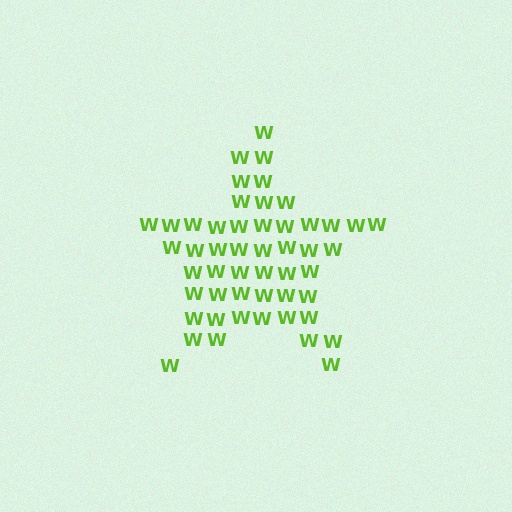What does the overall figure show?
The overall figure shows a star.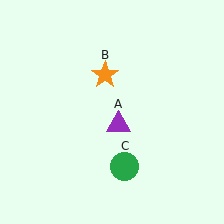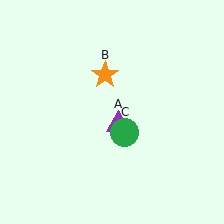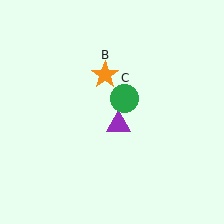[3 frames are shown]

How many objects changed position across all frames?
1 object changed position: green circle (object C).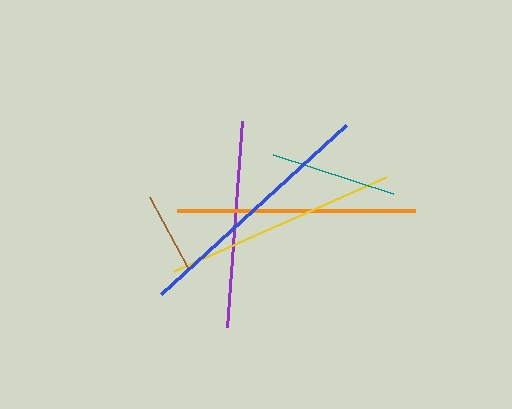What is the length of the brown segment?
The brown segment is approximately 82 pixels long.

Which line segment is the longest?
The blue line is the longest at approximately 251 pixels.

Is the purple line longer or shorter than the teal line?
The purple line is longer than the teal line.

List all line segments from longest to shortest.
From longest to shortest: blue, orange, yellow, purple, teal, brown.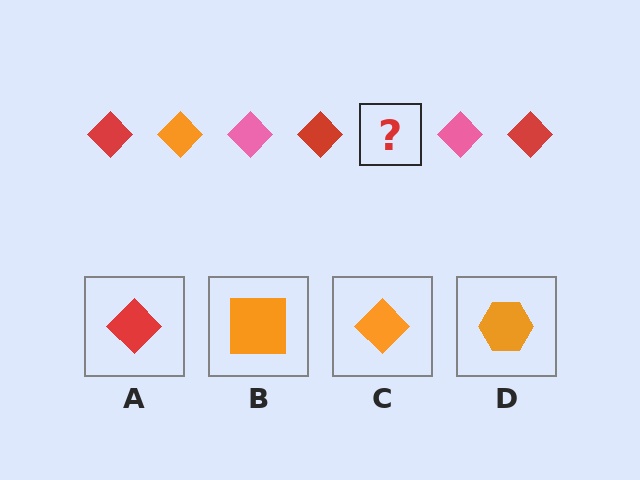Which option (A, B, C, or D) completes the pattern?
C.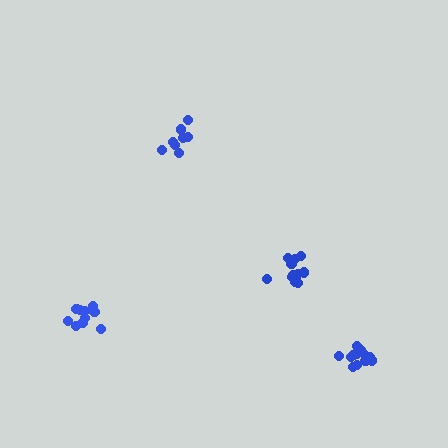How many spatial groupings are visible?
There are 4 spatial groupings.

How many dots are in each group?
Group 1: 8 dots, Group 2: 12 dots, Group 3: 11 dots, Group 4: 12 dots (43 total).